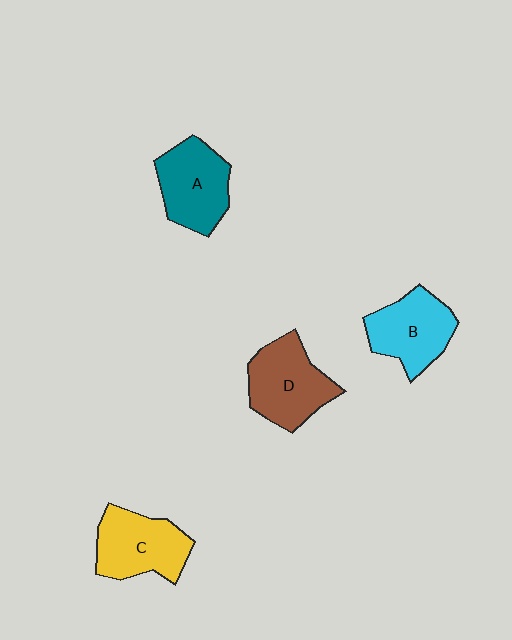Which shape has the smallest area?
Shape B (cyan).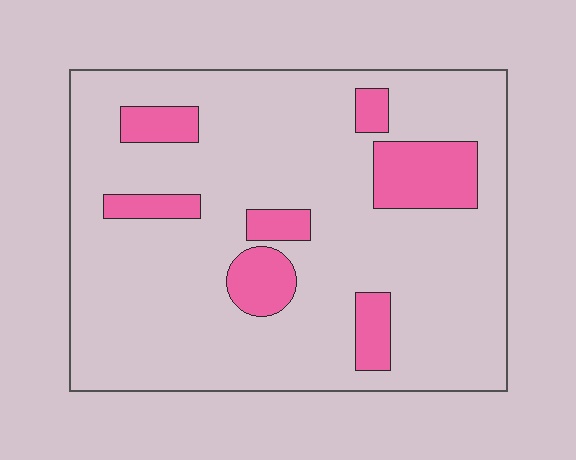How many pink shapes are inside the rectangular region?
7.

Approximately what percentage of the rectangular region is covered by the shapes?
Approximately 15%.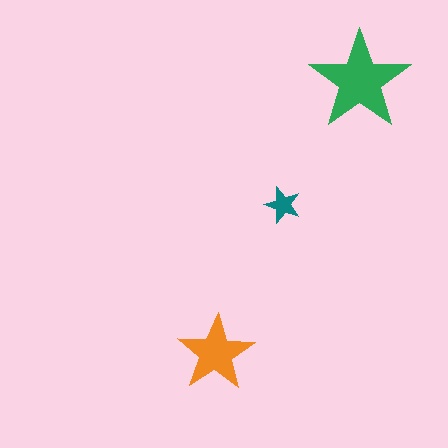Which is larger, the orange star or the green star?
The green one.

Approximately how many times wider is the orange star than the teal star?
About 2 times wider.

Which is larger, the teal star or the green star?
The green one.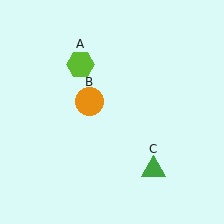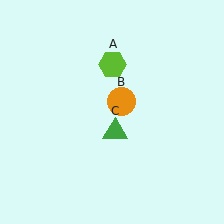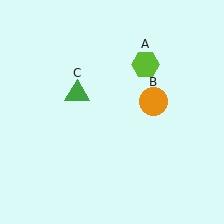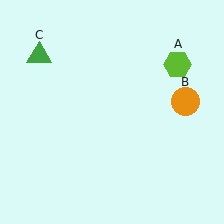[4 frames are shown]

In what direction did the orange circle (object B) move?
The orange circle (object B) moved right.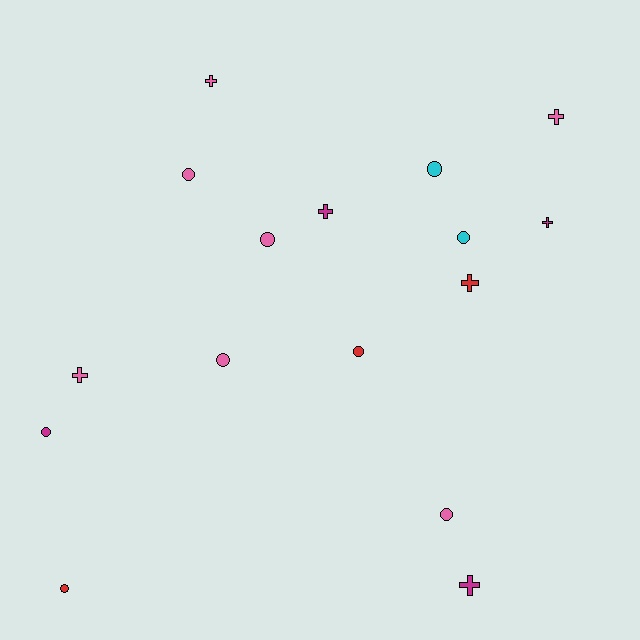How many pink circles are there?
There are 4 pink circles.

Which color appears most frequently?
Pink, with 7 objects.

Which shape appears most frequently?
Circle, with 9 objects.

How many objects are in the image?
There are 16 objects.